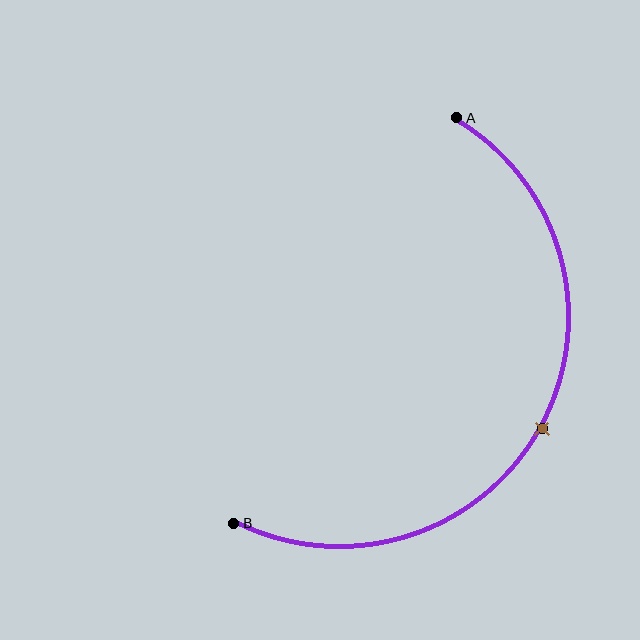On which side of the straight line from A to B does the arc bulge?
The arc bulges to the right of the straight line connecting A and B.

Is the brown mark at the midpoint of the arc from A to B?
Yes. The brown mark lies on the arc at equal arc-length from both A and B — it is the arc midpoint.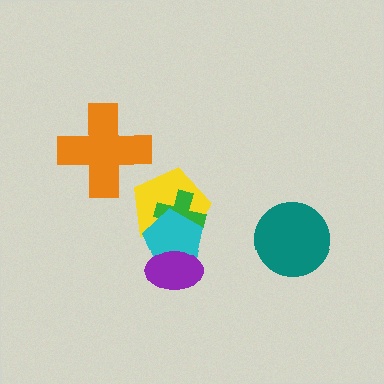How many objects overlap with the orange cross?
0 objects overlap with the orange cross.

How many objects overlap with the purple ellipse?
2 objects overlap with the purple ellipse.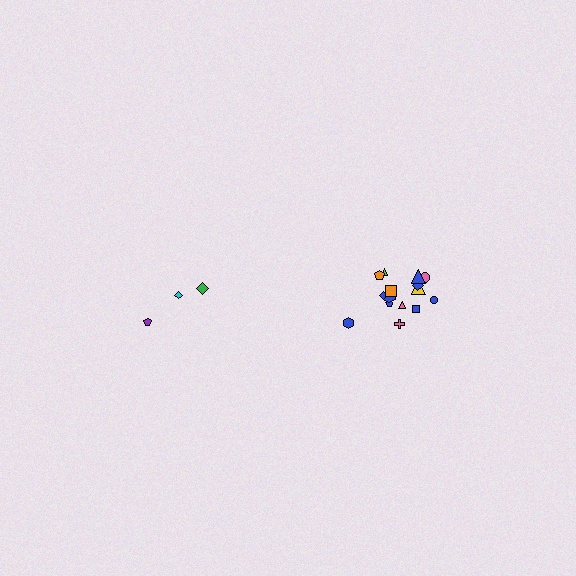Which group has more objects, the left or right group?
The right group.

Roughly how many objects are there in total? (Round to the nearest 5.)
Roughly 20 objects in total.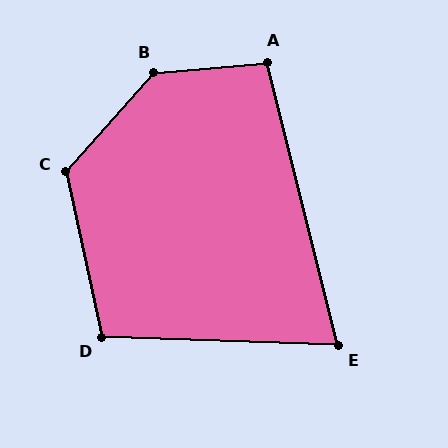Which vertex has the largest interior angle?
B, at approximately 137 degrees.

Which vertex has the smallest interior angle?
E, at approximately 74 degrees.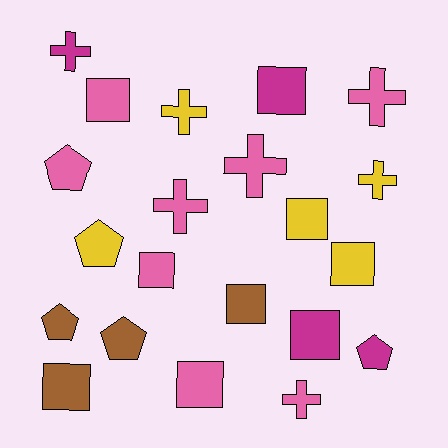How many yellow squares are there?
There are 2 yellow squares.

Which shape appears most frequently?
Square, with 9 objects.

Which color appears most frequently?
Pink, with 8 objects.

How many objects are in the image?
There are 21 objects.